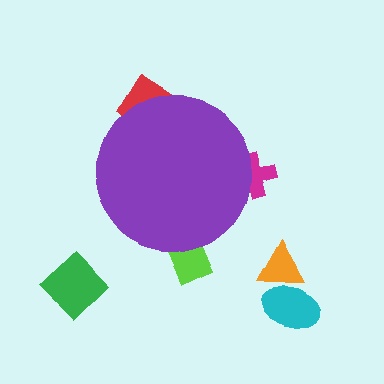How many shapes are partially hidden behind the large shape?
3 shapes are partially hidden.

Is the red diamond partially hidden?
Yes, the red diamond is partially hidden behind the purple circle.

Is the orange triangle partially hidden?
No, the orange triangle is fully visible.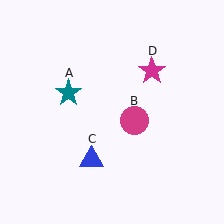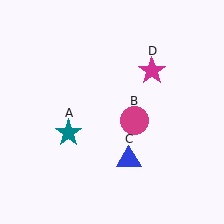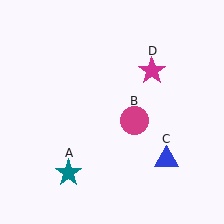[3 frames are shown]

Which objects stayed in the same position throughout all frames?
Magenta circle (object B) and magenta star (object D) remained stationary.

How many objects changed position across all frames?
2 objects changed position: teal star (object A), blue triangle (object C).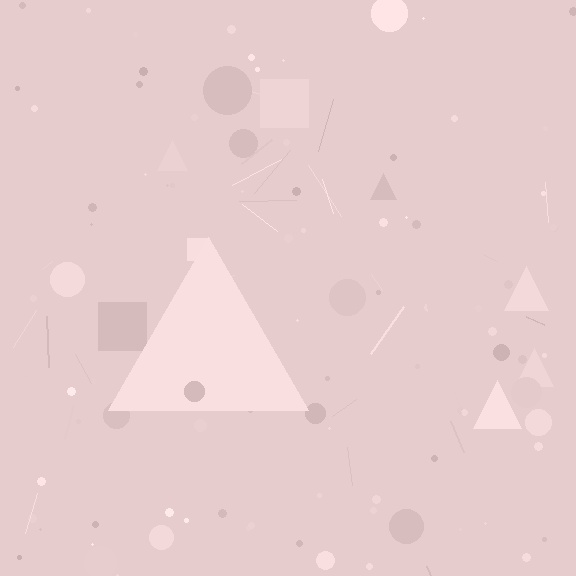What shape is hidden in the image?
A triangle is hidden in the image.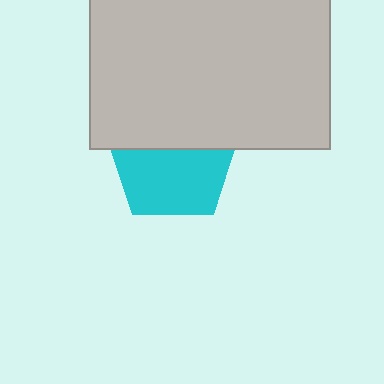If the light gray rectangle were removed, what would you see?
You would see the complete cyan pentagon.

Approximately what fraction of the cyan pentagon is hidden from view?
Roughly 42% of the cyan pentagon is hidden behind the light gray rectangle.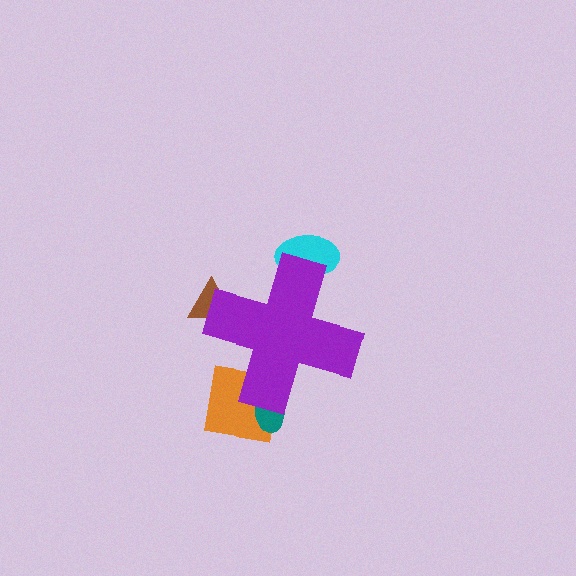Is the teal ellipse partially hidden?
Yes, the teal ellipse is partially hidden behind the purple cross.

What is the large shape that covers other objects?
A purple cross.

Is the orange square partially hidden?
Yes, the orange square is partially hidden behind the purple cross.